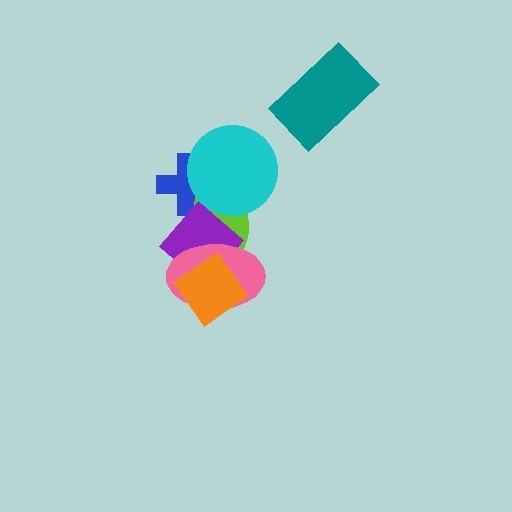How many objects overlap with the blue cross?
3 objects overlap with the blue cross.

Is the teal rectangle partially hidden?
No, no other shape covers it.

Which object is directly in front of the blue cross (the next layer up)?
The lime ellipse is directly in front of the blue cross.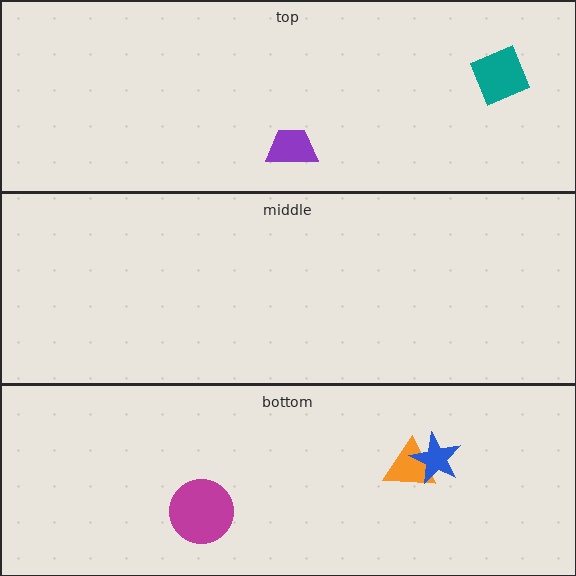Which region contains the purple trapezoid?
The top region.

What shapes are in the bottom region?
The orange triangle, the magenta circle, the blue star.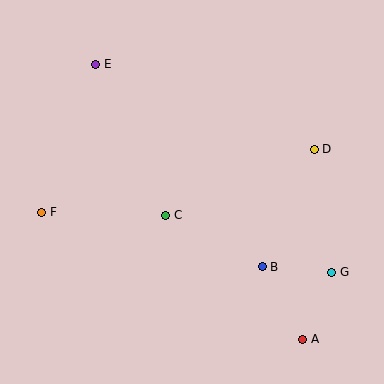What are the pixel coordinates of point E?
Point E is at (96, 64).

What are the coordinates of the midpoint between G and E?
The midpoint between G and E is at (214, 168).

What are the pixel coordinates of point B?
Point B is at (262, 267).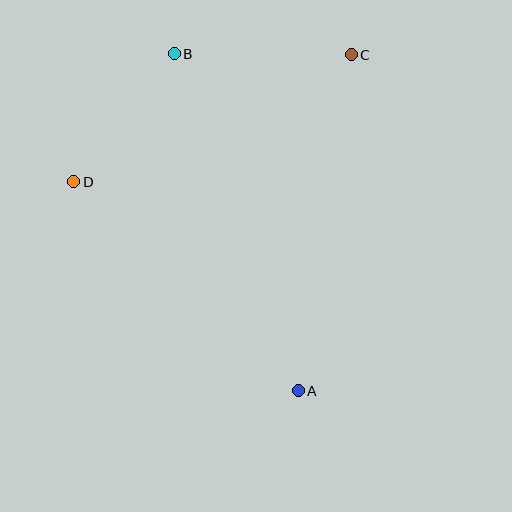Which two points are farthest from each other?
Points A and B are farthest from each other.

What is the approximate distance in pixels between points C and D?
The distance between C and D is approximately 305 pixels.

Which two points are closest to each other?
Points B and D are closest to each other.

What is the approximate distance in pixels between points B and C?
The distance between B and C is approximately 177 pixels.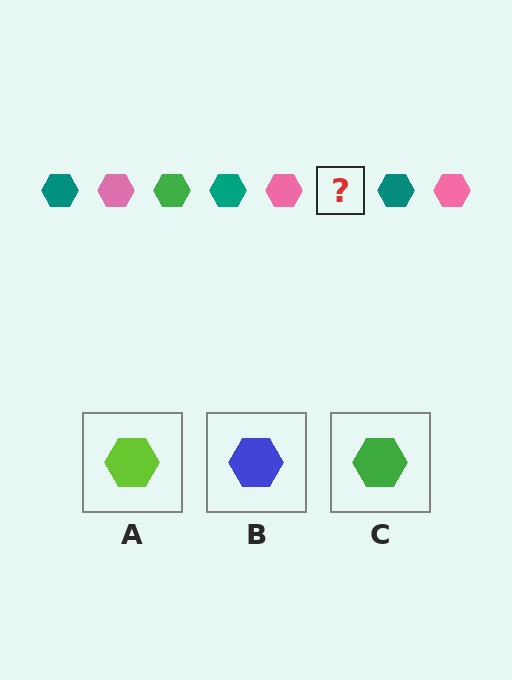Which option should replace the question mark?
Option C.